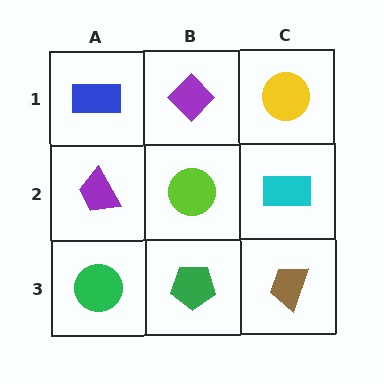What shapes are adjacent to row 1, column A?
A purple trapezoid (row 2, column A), a purple diamond (row 1, column B).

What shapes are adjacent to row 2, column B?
A purple diamond (row 1, column B), a green pentagon (row 3, column B), a purple trapezoid (row 2, column A), a cyan rectangle (row 2, column C).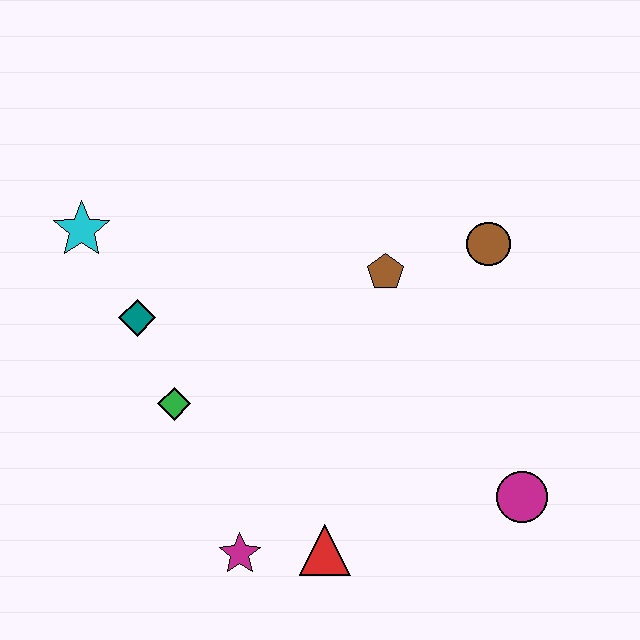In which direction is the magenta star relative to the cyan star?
The magenta star is below the cyan star.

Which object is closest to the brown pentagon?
The brown circle is closest to the brown pentagon.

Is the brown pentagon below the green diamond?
No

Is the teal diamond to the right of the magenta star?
No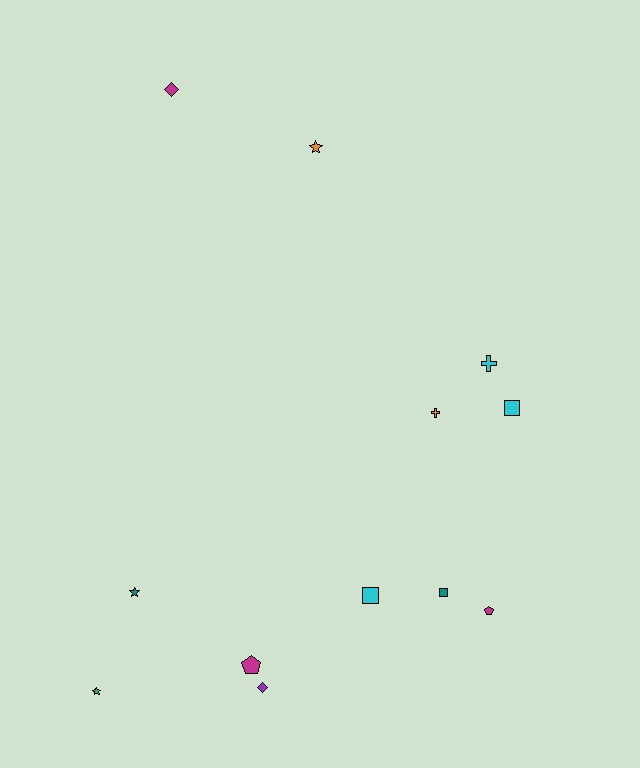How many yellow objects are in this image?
There are no yellow objects.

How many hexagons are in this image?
There are no hexagons.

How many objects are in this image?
There are 12 objects.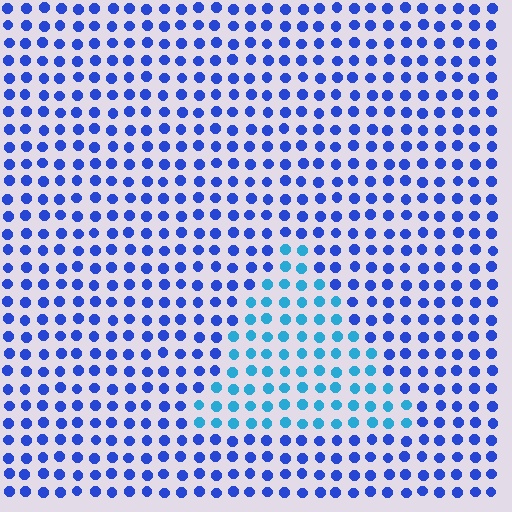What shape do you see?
I see a triangle.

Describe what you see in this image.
The image is filled with small blue elements in a uniform arrangement. A triangle-shaped region is visible where the elements are tinted to a slightly different hue, forming a subtle color boundary.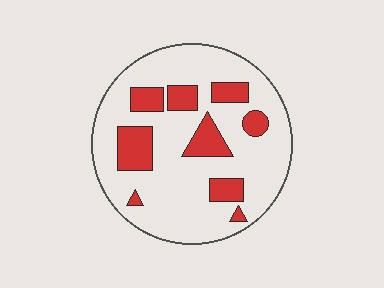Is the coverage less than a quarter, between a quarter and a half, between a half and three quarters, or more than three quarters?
Less than a quarter.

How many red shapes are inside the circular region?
9.